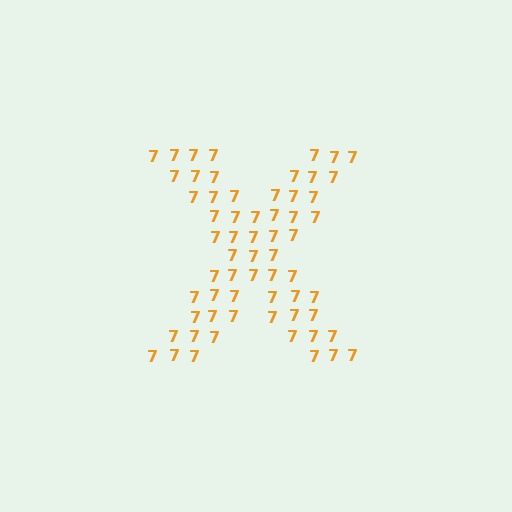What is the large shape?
The large shape is the letter X.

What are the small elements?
The small elements are digit 7's.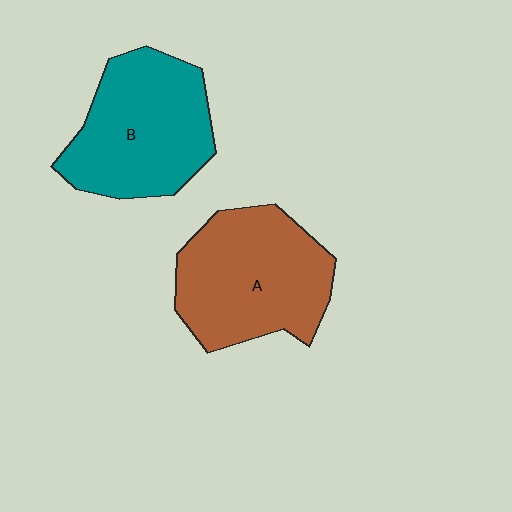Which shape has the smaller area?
Shape B (teal).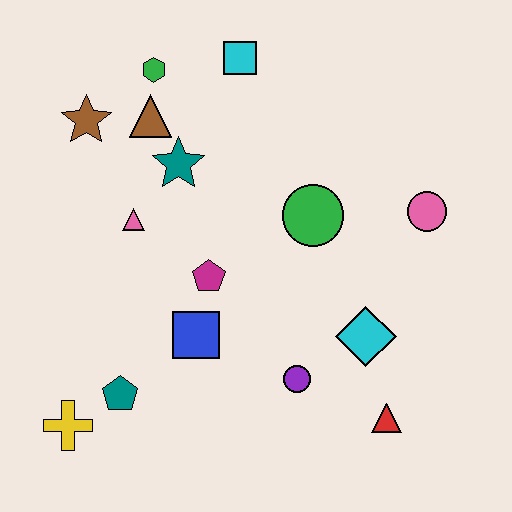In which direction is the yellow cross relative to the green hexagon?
The yellow cross is below the green hexagon.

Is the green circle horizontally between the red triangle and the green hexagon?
Yes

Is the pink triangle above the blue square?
Yes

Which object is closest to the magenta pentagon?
The blue square is closest to the magenta pentagon.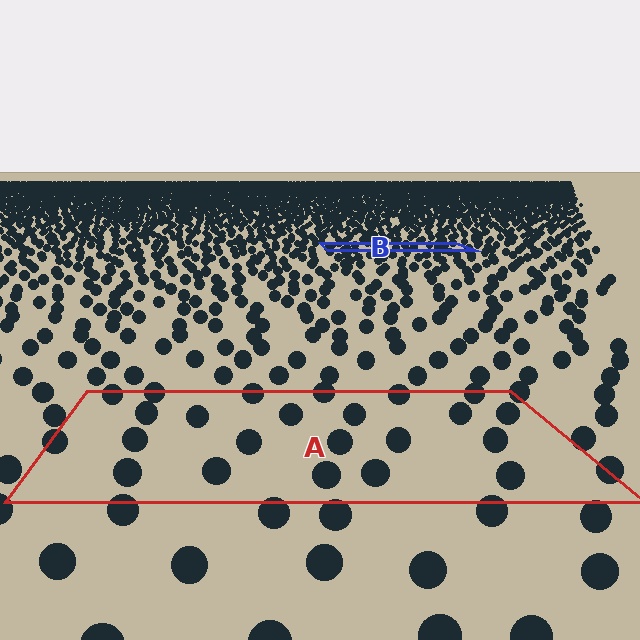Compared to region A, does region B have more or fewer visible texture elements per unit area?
Region B has more texture elements per unit area — they are packed more densely because it is farther away.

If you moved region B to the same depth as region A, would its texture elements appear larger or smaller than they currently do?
They would appear larger. At a closer depth, the same texture elements are projected at a bigger on-screen size.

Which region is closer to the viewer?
Region A is closer. The texture elements there are larger and more spread out.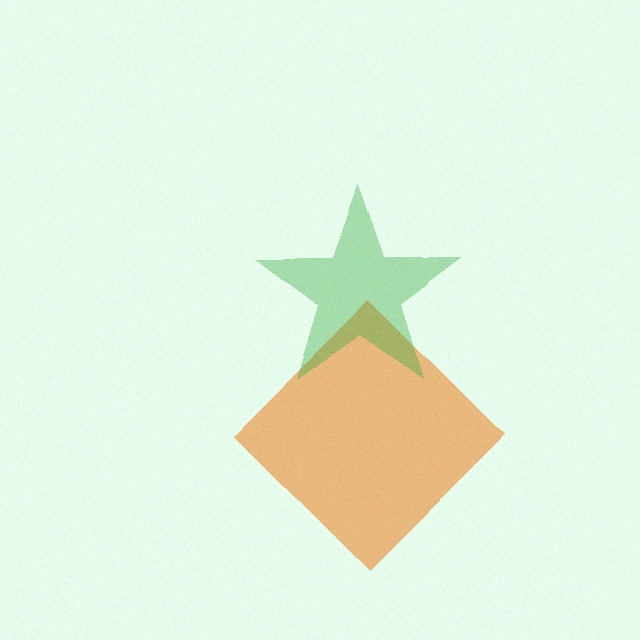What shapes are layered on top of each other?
The layered shapes are: an orange diamond, a green star.